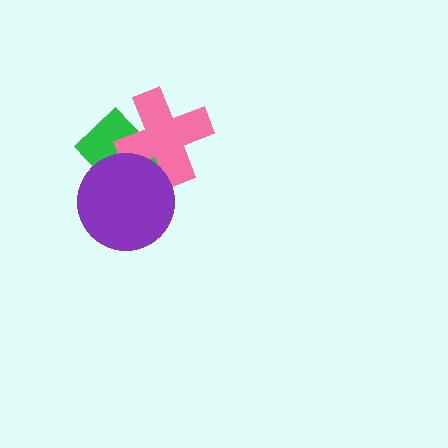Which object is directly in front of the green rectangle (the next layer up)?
The pink cross is directly in front of the green rectangle.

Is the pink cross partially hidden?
Yes, it is partially covered by another shape.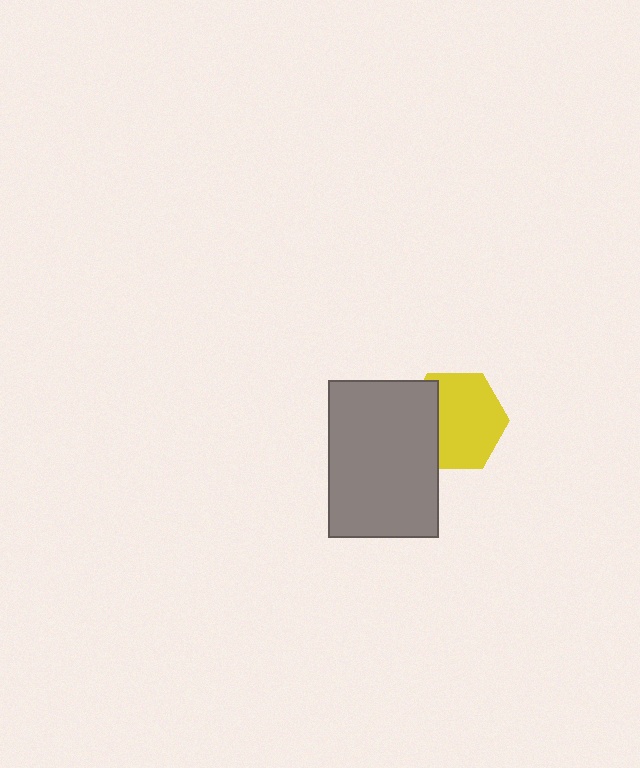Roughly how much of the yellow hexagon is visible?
Most of it is visible (roughly 70%).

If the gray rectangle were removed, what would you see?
You would see the complete yellow hexagon.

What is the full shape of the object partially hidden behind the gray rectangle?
The partially hidden object is a yellow hexagon.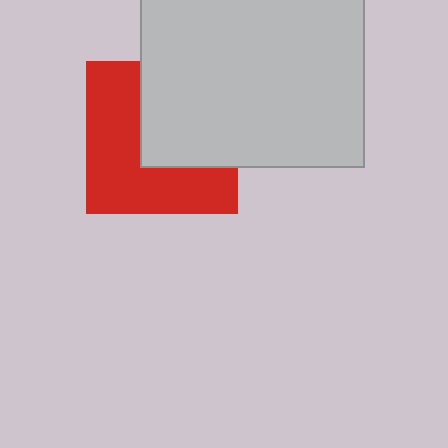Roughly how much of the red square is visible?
About half of it is visible (roughly 55%).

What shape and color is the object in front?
The object in front is a light gray rectangle.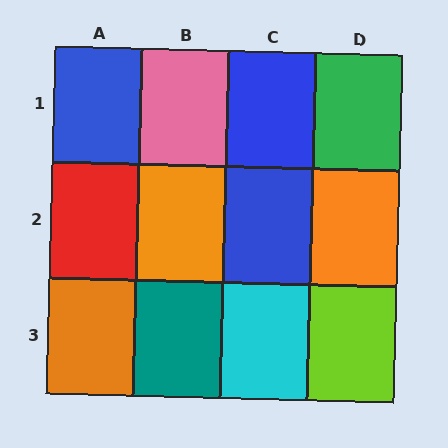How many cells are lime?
1 cell is lime.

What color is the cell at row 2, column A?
Red.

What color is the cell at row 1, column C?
Blue.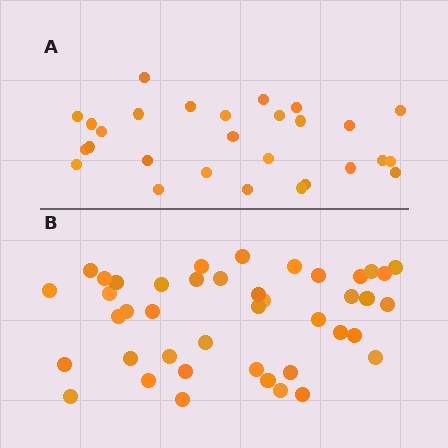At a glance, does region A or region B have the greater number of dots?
Region B (the bottom region) has more dots.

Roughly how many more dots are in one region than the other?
Region B has approximately 15 more dots than region A.